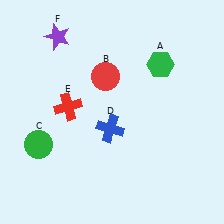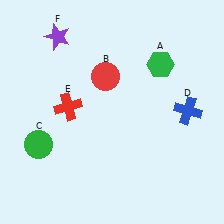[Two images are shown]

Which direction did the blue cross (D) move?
The blue cross (D) moved right.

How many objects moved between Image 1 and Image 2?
1 object moved between the two images.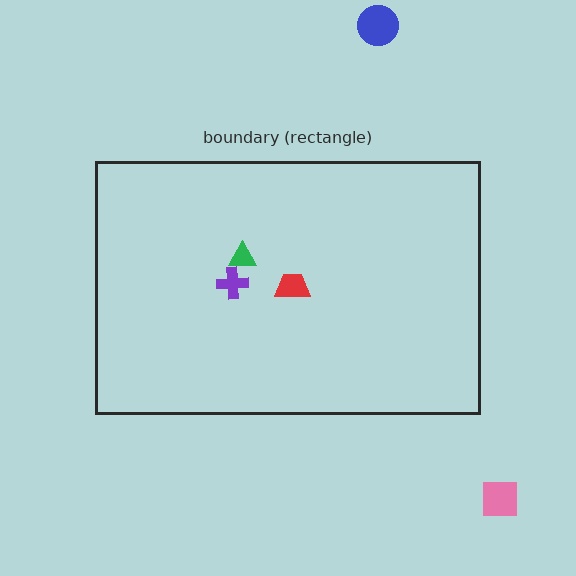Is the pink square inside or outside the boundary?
Outside.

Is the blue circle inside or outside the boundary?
Outside.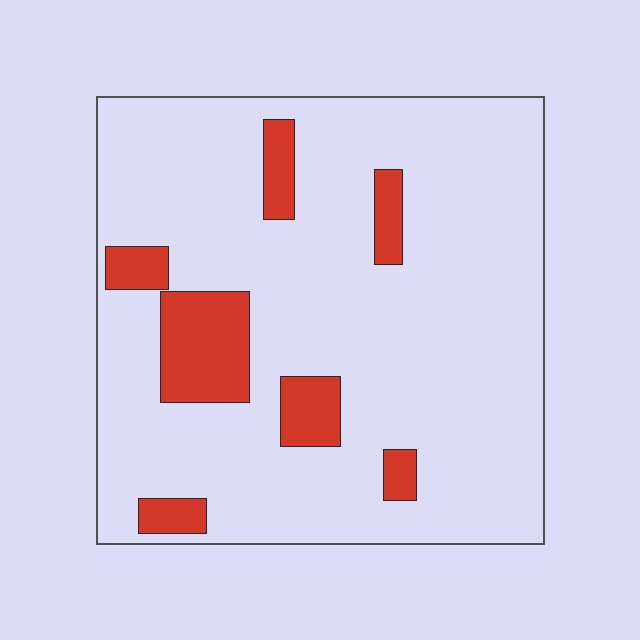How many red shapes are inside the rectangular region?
7.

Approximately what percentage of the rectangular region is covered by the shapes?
Approximately 15%.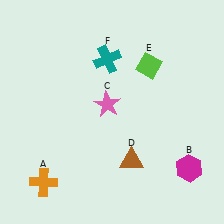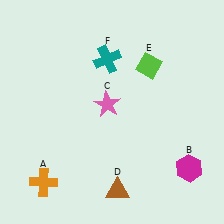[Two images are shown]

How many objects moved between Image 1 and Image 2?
1 object moved between the two images.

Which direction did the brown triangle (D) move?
The brown triangle (D) moved down.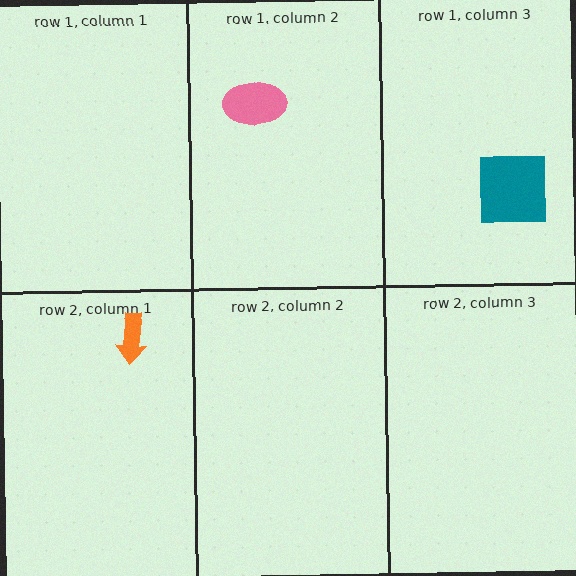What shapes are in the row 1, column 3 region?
The teal square.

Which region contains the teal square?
The row 1, column 3 region.